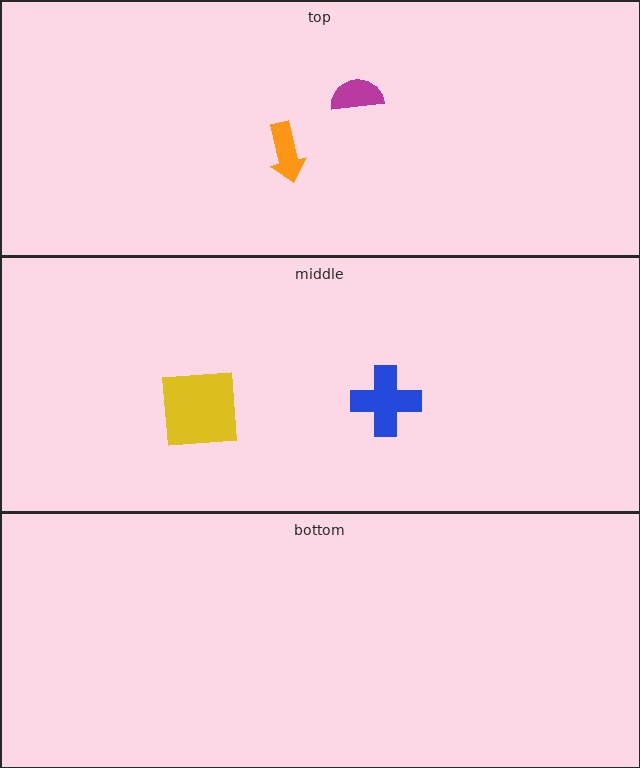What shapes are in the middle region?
The blue cross, the yellow square.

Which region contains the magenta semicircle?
The top region.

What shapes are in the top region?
The orange arrow, the magenta semicircle.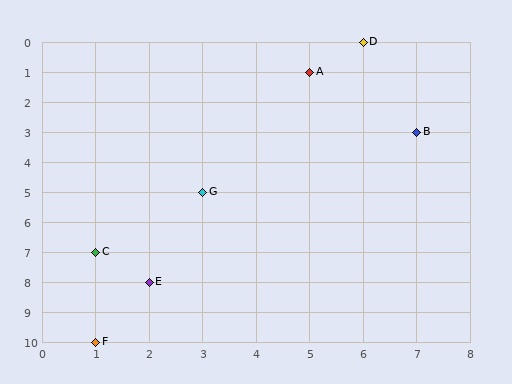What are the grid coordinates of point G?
Point G is at grid coordinates (3, 5).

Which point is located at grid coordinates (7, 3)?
Point B is at (7, 3).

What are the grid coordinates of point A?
Point A is at grid coordinates (5, 1).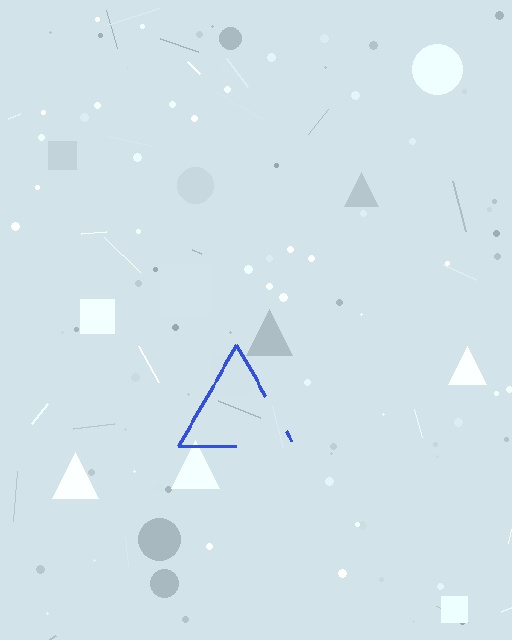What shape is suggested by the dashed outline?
The dashed outline suggests a triangle.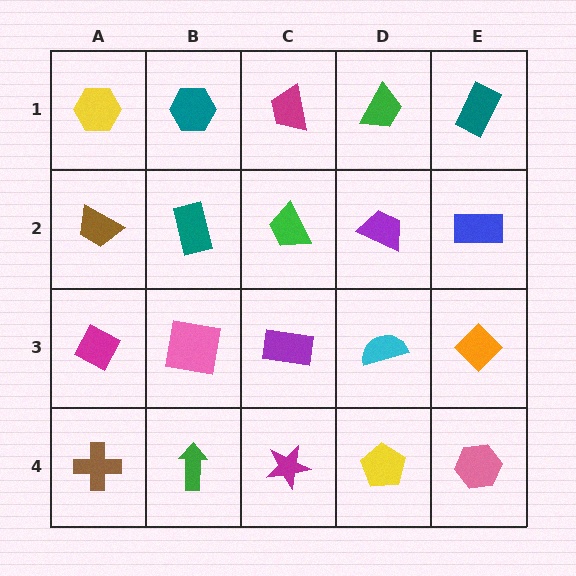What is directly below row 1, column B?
A teal rectangle.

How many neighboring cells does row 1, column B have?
3.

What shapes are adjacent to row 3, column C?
A green trapezoid (row 2, column C), a magenta star (row 4, column C), a pink square (row 3, column B), a cyan semicircle (row 3, column D).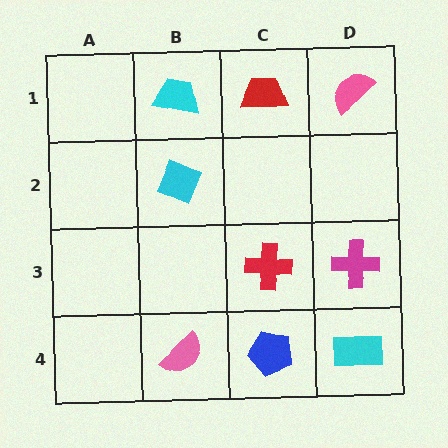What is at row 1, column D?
A pink semicircle.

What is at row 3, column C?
A red cross.